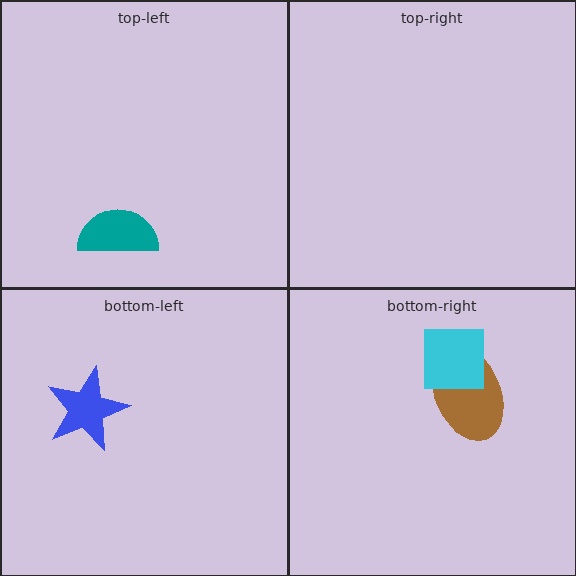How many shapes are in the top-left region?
1.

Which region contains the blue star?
The bottom-left region.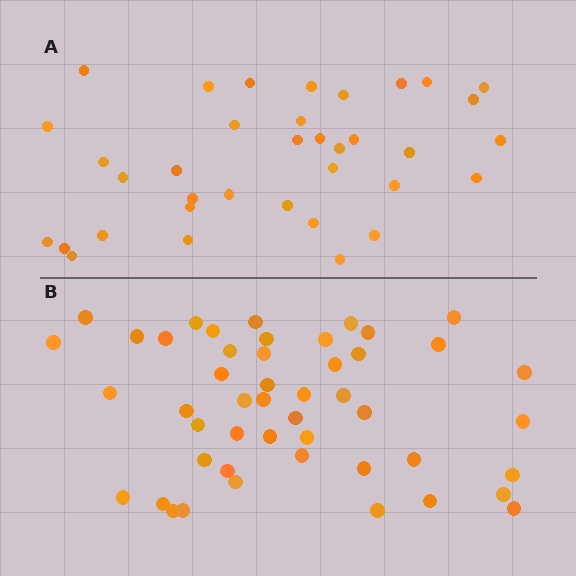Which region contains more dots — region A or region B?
Region B (the bottom region) has more dots.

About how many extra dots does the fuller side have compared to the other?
Region B has roughly 12 or so more dots than region A.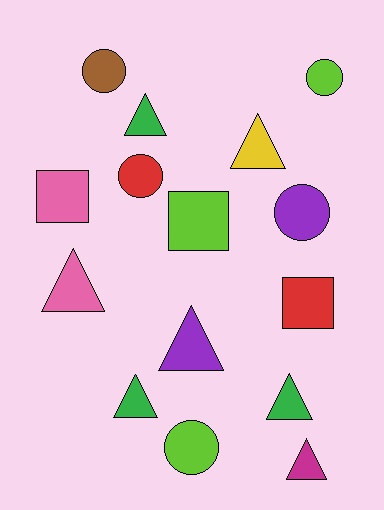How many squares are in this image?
There are 3 squares.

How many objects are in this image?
There are 15 objects.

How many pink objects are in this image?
There are 2 pink objects.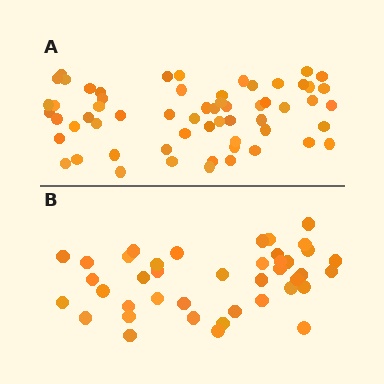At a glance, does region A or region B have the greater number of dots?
Region A (the top region) has more dots.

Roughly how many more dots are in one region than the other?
Region A has approximately 20 more dots than region B.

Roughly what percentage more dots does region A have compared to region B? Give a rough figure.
About 45% more.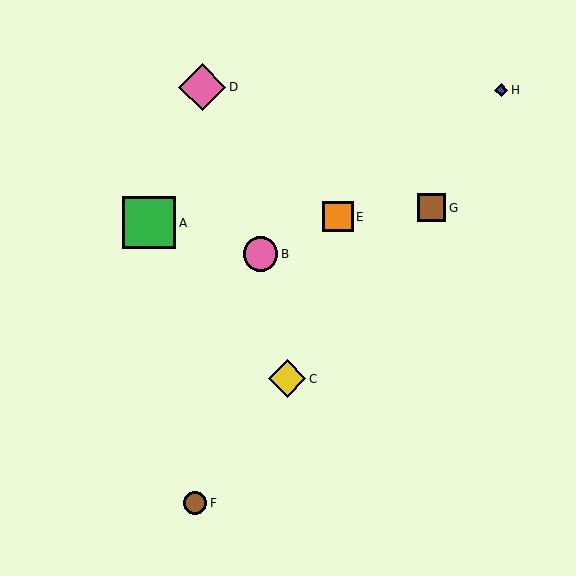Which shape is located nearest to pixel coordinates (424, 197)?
The brown square (labeled G) at (432, 208) is nearest to that location.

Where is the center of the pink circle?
The center of the pink circle is at (260, 254).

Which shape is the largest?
The green square (labeled A) is the largest.